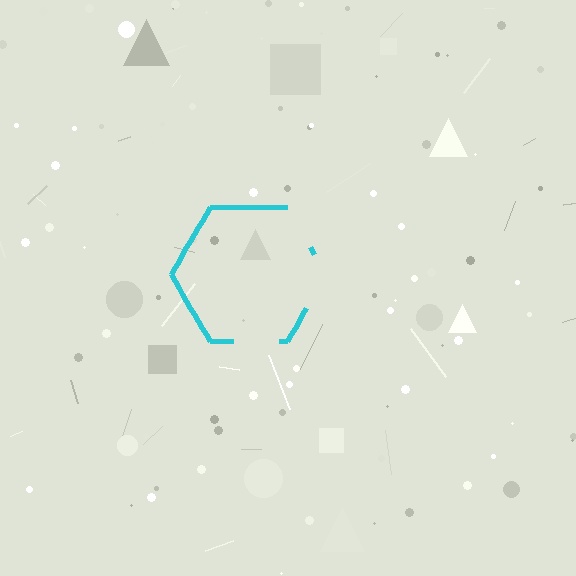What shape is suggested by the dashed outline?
The dashed outline suggests a hexagon.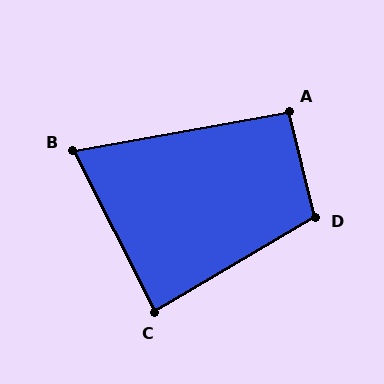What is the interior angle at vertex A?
Approximately 94 degrees (approximately right).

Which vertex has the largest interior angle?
D, at approximately 107 degrees.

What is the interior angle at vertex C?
Approximately 86 degrees (approximately right).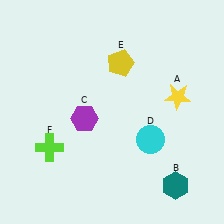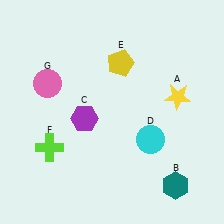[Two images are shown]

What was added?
A pink circle (G) was added in Image 2.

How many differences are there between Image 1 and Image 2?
There is 1 difference between the two images.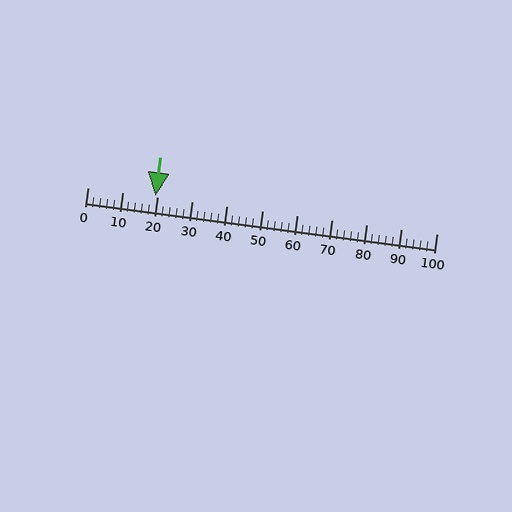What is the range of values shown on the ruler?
The ruler shows values from 0 to 100.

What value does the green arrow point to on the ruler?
The green arrow points to approximately 20.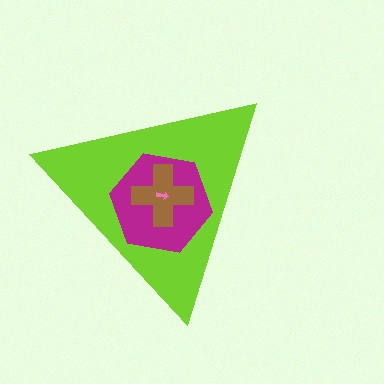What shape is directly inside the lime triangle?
The magenta hexagon.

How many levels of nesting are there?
4.